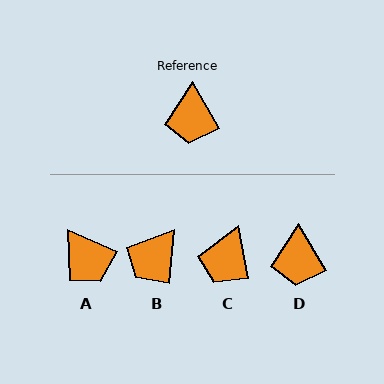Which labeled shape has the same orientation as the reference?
D.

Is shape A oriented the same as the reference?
No, it is off by about 35 degrees.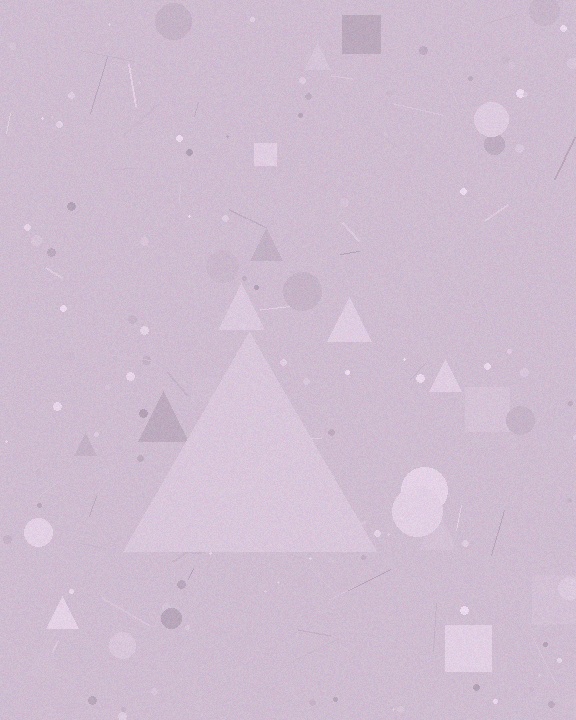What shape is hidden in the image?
A triangle is hidden in the image.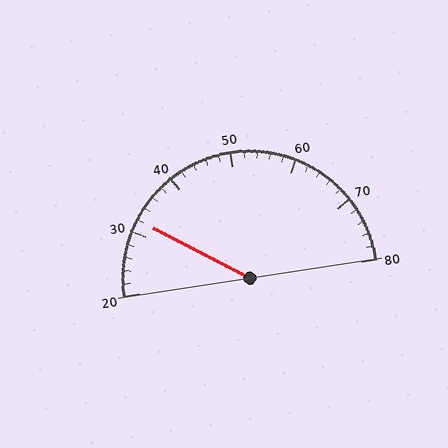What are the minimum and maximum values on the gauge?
The gauge ranges from 20 to 80.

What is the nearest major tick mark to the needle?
The nearest major tick mark is 30.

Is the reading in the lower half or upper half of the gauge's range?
The reading is in the lower half of the range (20 to 80).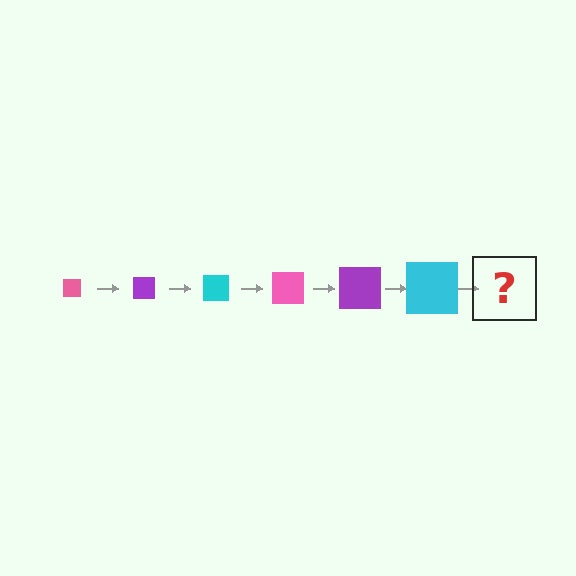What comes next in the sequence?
The next element should be a pink square, larger than the previous one.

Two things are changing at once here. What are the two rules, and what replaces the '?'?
The two rules are that the square grows larger each step and the color cycles through pink, purple, and cyan. The '?' should be a pink square, larger than the previous one.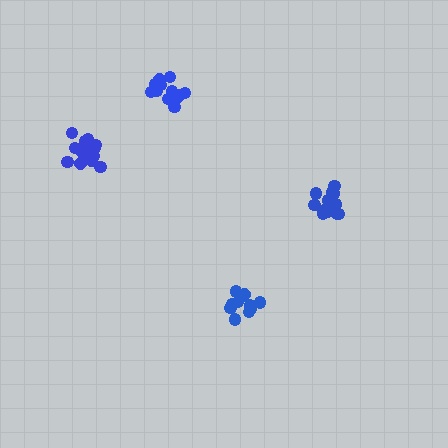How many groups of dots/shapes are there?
There are 4 groups.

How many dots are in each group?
Group 1: 14 dots, Group 2: 15 dots, Group 3: 11 dots, Group 4: 12 dots (52 total).